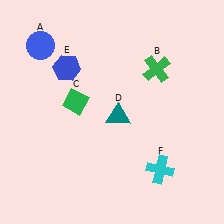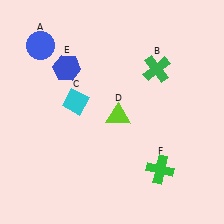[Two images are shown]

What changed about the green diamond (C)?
In Image 1, C is green. In Image 2, it changed to cyan.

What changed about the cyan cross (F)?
In Image 1, F is cyan. In Image 2, it changed to green.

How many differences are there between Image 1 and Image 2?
There are 3 differences between the two images.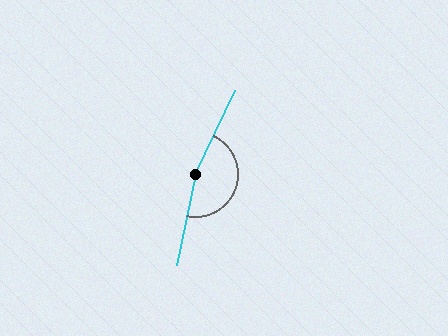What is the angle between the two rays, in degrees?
Approximately 166 degrees.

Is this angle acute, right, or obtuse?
It is obtuse.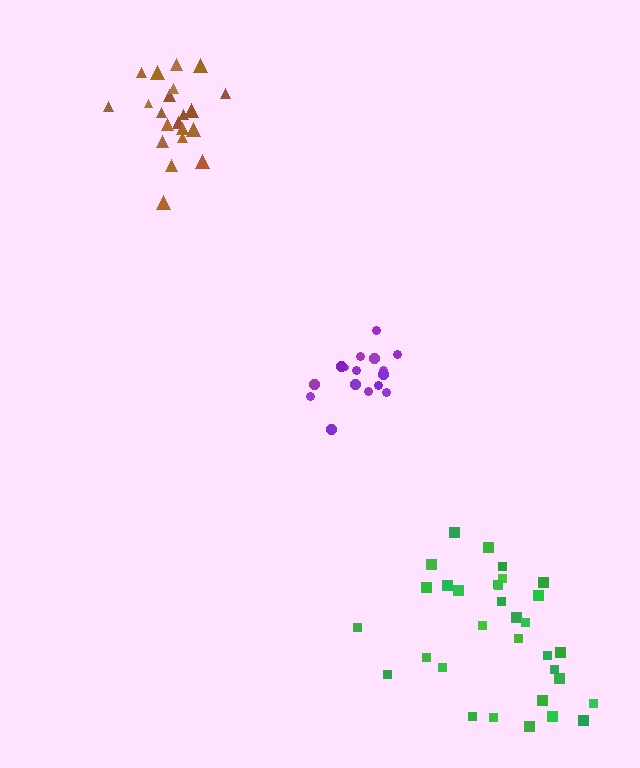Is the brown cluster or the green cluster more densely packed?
Brown.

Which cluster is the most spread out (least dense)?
Green.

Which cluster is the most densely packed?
Brown.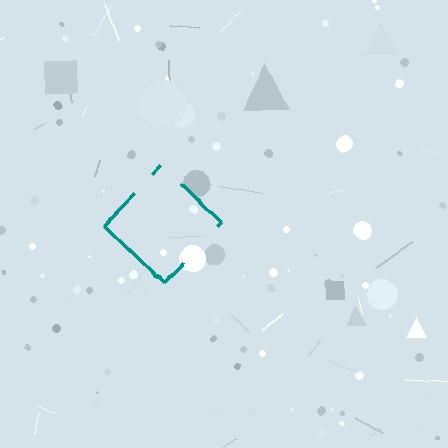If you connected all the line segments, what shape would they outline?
They would outline a diamond.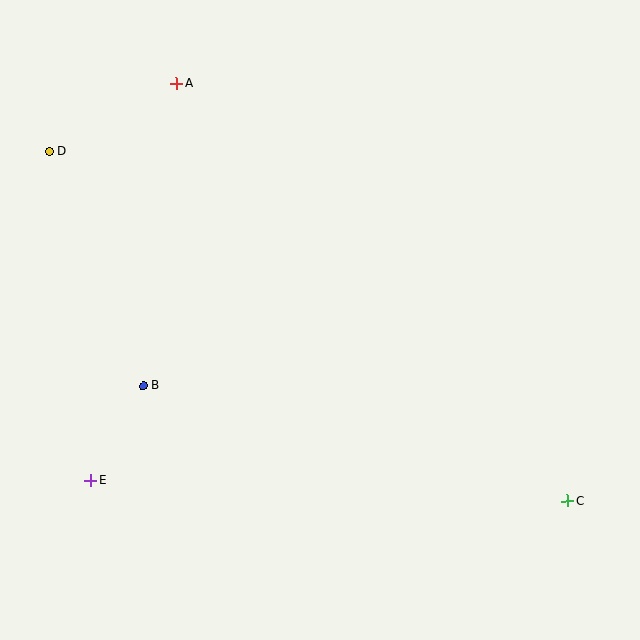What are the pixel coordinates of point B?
Point B is at (143, 386).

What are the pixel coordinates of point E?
Point E is at (91, 480).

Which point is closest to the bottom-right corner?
Point C is closest to the bottom-right corner.